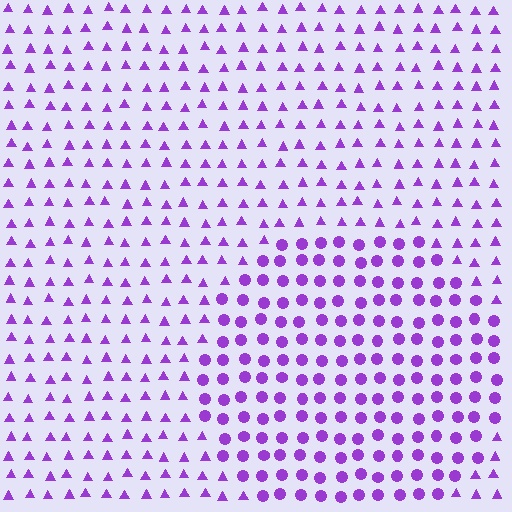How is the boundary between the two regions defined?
The boundary is defined by a change in element shape: circles inside vs. triangles outside. All elements share the same color and spacing.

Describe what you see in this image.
The image is filled with small purple elements arranged in a uniform grid. A circle-shaped region contains circles, while the surrounding area contains triangles. The boundary is defined purely by the change in element shape.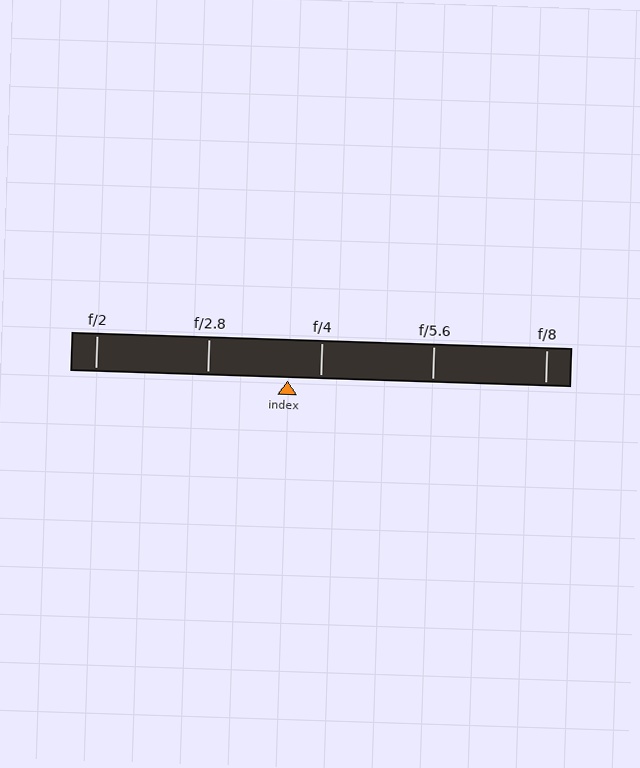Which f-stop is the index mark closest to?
The index mark is closest to f/4.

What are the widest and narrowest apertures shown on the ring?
The widest aperture shown is f/2 and the narrowest is f/8.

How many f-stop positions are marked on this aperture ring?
There are 5 f-stop positions marked.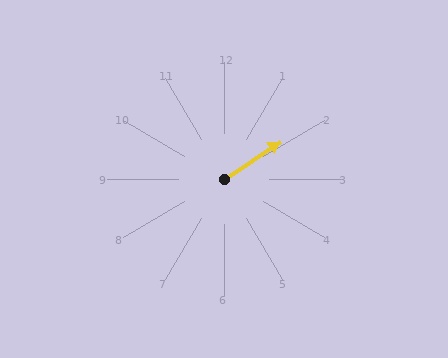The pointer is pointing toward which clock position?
Roughly 2 o'clock.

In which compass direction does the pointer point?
Northeast.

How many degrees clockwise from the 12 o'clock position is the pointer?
Approximately 56 degrees.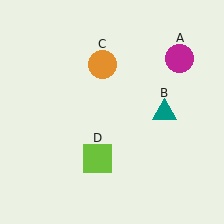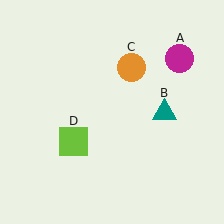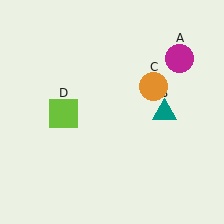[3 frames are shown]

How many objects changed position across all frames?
2 objects changed position: orange circle (object C), lime square (object D).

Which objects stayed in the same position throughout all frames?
Magenta circle (object A) and teal triangle (object B) remained stationary.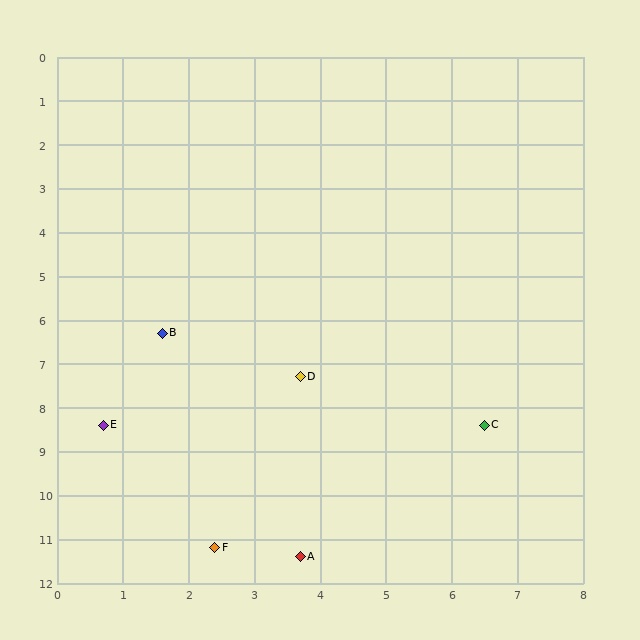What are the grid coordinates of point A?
Point A is at approximately (3.7, 11.4).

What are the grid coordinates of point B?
Point B is at approximately (1.6, 6.3).